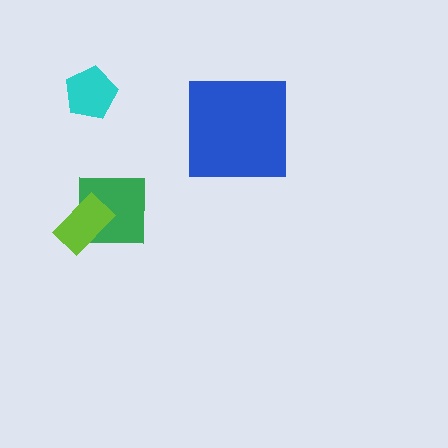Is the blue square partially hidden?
No, no other shape covers it.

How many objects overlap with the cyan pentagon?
0 objects overlap with the cyan pentagon.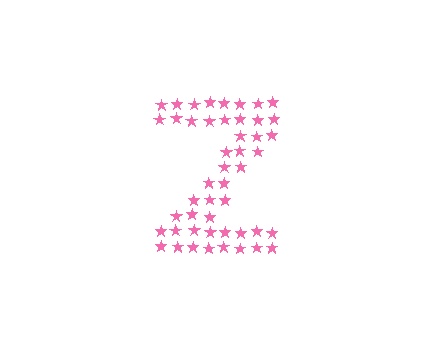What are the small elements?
The small elements are stars.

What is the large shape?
The large shape is the letter Z.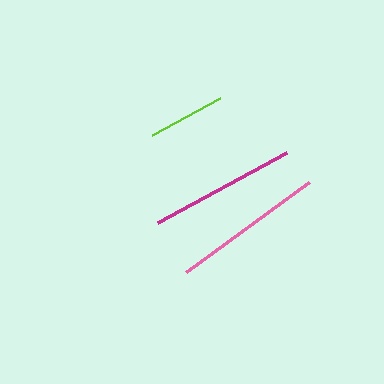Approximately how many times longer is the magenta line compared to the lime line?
The magenta line is approximately 1.9 times the length of the lime line.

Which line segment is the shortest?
The lime line is the shortest at approximately 78 pixels.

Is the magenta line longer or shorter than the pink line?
The pink line is longer than the magenta line.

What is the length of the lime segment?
The lime segment is approximately 78 pixels long.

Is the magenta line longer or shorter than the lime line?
The magenta line is longer than the lime line.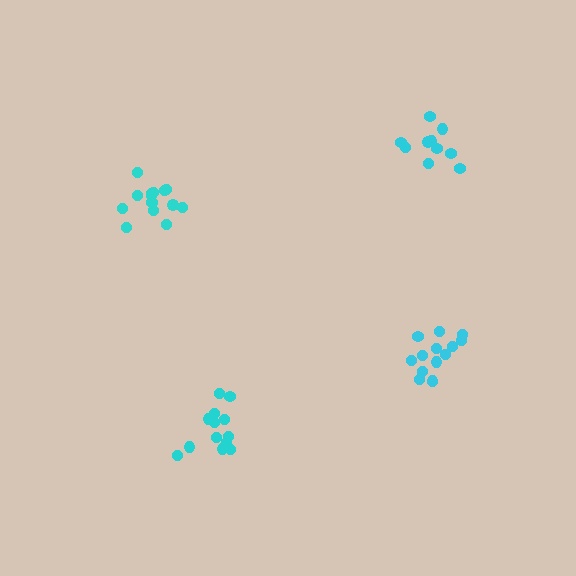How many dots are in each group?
Group 1: 14 dots, Group 2: 10 dots, Group 3: 14 dots, Group 4: 13 dots (51 total).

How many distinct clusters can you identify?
There are 4 distinct clusters.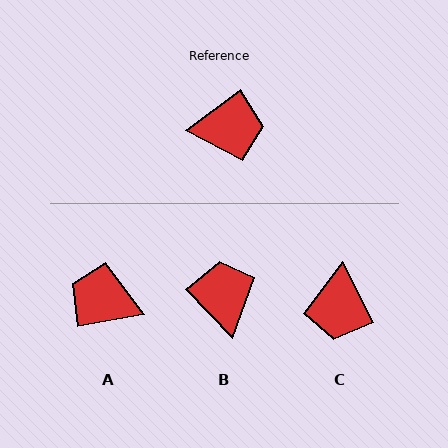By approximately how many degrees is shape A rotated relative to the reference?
Approximately 154 degrees counter-clockwise.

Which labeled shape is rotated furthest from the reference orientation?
A, about 154 degrees away.